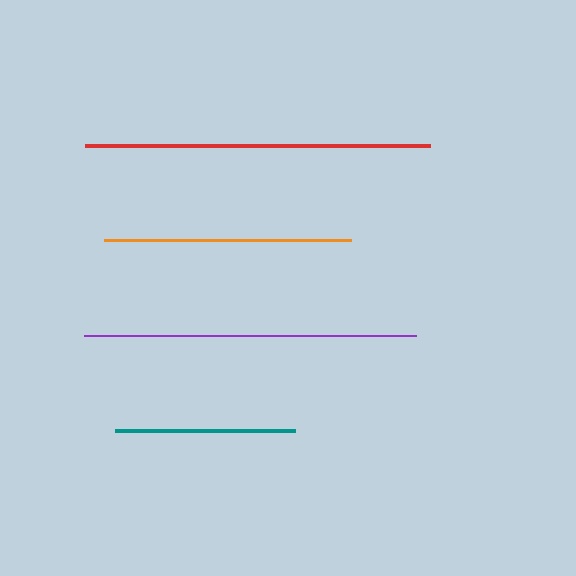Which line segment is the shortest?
The teal line is the shortest at approximately 180 pixels.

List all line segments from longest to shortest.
From longest to shortest: red, purple, orange, teal.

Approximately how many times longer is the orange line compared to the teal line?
The orange line is approximately 1.4 times the length of the teal line.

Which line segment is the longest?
The red line is the longest at approximately 346 pixels.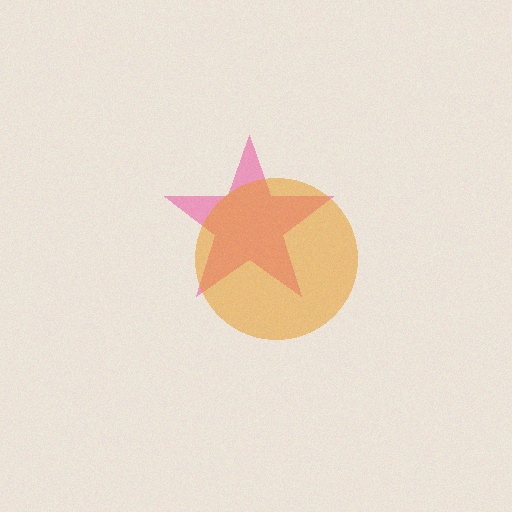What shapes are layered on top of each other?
The layered shapes are: a pink star, an orange circle.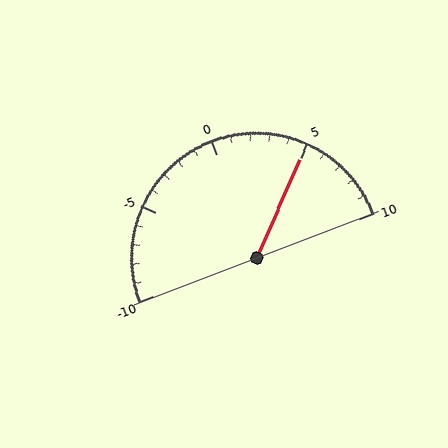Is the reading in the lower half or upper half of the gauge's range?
The reading is in the upper half of the range (-10 to 10).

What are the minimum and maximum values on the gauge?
The gauge ranges from -10 to 10.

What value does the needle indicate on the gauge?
The needle indicates approximately 5.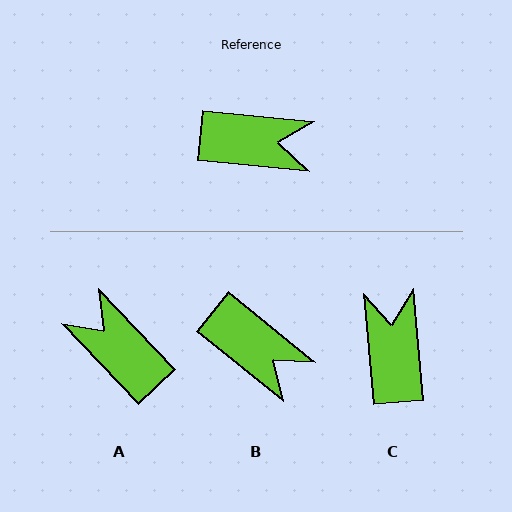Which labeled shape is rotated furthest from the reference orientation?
A, about 139 degrees away.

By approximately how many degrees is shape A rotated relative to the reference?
Approximately 139 degrees counter-clockwise.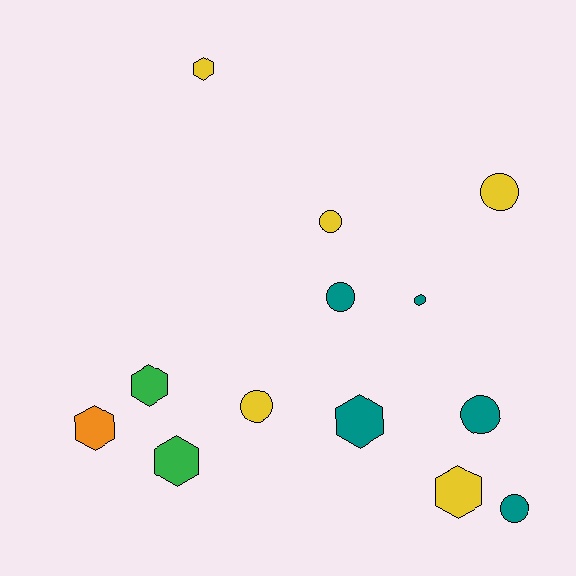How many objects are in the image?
There are 13 objects.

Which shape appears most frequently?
Circle, with 7 objects.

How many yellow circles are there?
There are 3 yellow circles.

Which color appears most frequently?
Teal, with 5 objects.